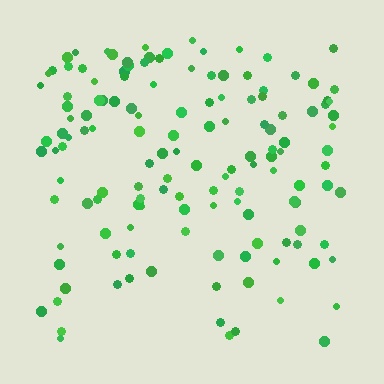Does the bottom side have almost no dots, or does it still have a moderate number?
Still a moderate number, just noticeably fewer than the top.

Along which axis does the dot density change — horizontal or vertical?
Vertical.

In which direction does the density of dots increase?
From bottom to top, with the top side densest.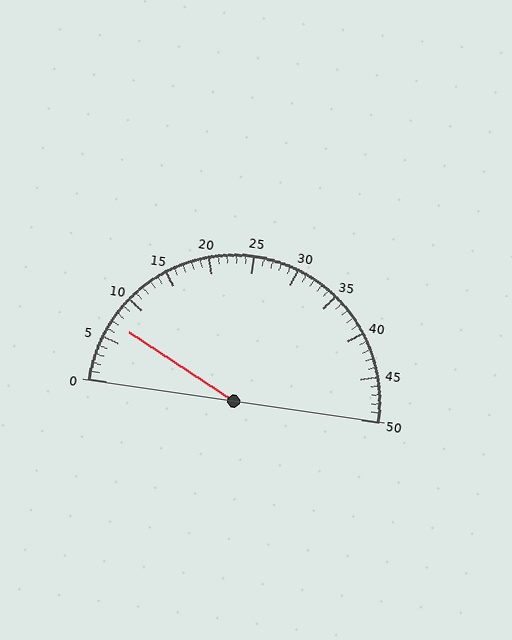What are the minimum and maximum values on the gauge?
The gauge ranges from 0 to 50.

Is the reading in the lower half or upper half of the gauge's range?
The reading is in the lower half of the range (0 to 50).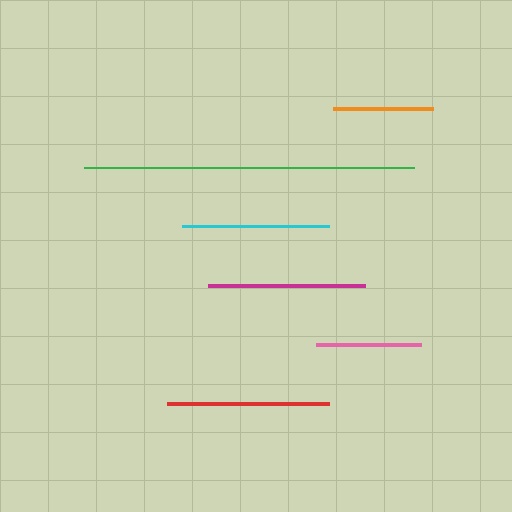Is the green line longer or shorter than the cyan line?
The green line is longer than the cyan line.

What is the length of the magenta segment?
The magenta segment is approximately 156 pixels long.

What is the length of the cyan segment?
The cyan segment is approximately 147 pixels long.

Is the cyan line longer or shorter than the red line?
The red line is longer than the cyan line.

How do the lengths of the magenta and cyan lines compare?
The magenta and cyan lines are approximately the same length.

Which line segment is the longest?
The green line is the longest at approximately 330 pixels.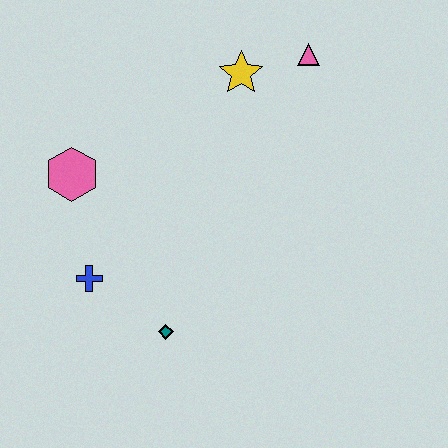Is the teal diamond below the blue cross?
Yes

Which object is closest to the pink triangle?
The yellow star is closest to the pink triangle.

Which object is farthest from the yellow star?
The teal diamond is farthest from the yellow star.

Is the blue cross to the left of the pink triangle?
Yes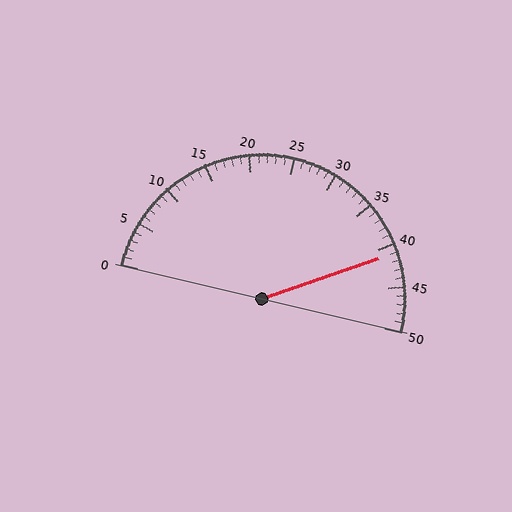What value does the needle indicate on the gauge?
The needle indicates approximately 41.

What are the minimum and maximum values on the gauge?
The gauge ranges from 0 to 50.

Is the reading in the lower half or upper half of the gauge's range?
The reading is in the upper half of the range (0 to 50).